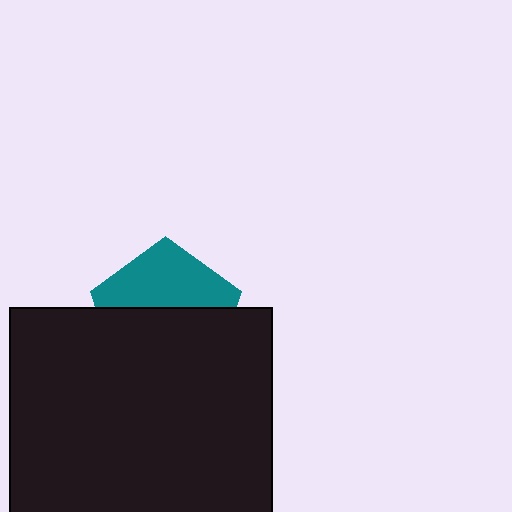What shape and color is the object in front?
The object in front is a black square.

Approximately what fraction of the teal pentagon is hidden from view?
Roughly 56% of the teal pentagon is hidden behind the black square.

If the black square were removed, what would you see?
You would see the complete teal pentagon.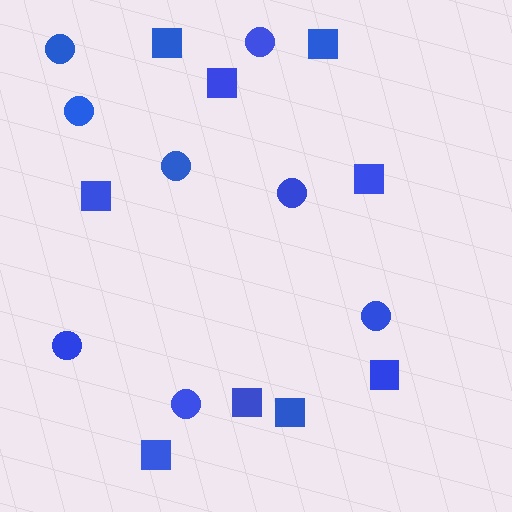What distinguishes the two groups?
There are 2 groups: one group of squares (9) and one group of circles (8).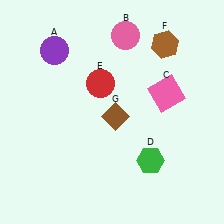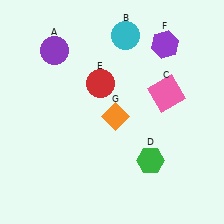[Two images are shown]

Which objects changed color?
B changed from pink to cyan. F changed from brown to purple. G changed from brown to orange.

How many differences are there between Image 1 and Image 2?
There are 3 differences between the two images.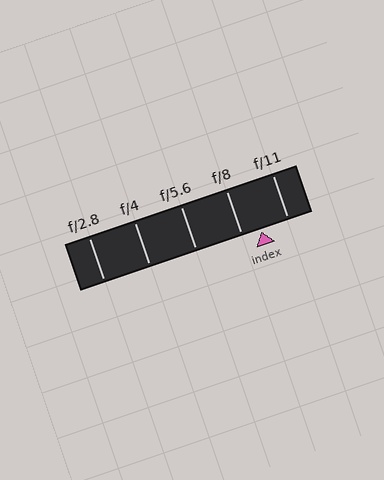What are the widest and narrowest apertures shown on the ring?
The widest aperture shown is f/2.8 and the narrowest is f/11.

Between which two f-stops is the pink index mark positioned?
The index mark is between f/8 and f/11.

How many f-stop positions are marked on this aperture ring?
There are 5 f-stop positions marked.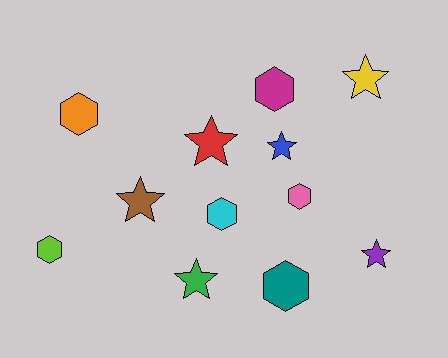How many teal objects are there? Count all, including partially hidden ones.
There is 1 teal object.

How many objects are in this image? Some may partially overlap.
There are 12 objects.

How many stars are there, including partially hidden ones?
There are 6 stars.